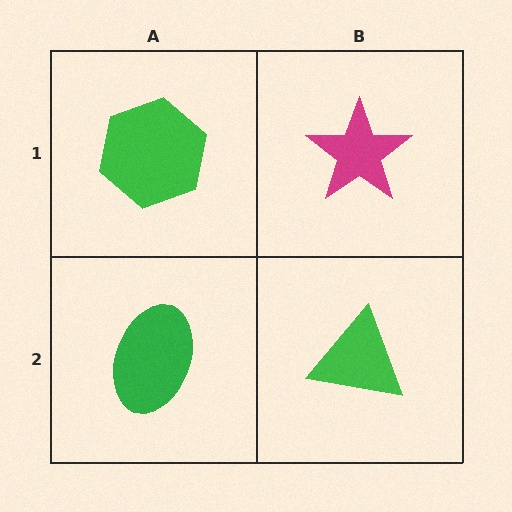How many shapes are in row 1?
2 shapes.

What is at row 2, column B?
A green triangle.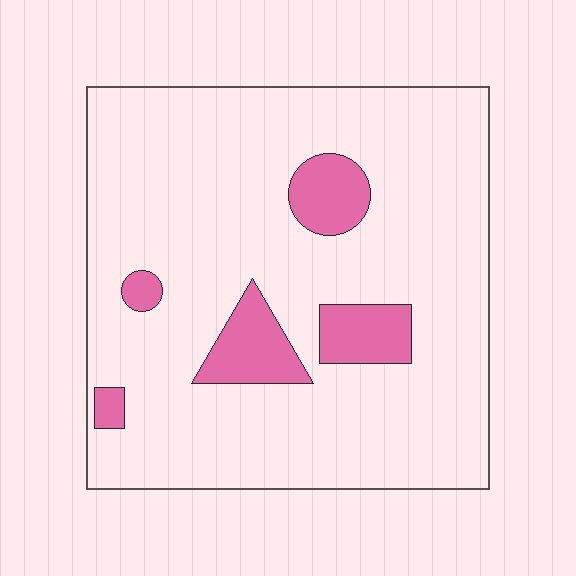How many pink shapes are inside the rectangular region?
5.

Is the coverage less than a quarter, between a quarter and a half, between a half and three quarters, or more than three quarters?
Less than a quarter.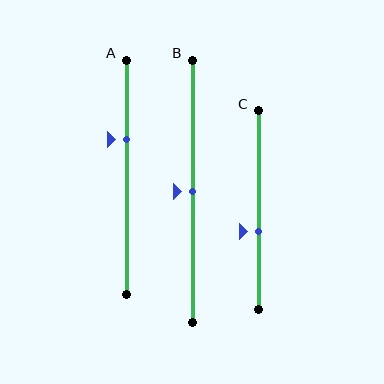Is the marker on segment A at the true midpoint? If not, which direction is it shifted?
No, the marker on segment A is shifted upward by about 16% of the segment length.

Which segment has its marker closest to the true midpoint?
Segment B has its marker closest to the true midpoint.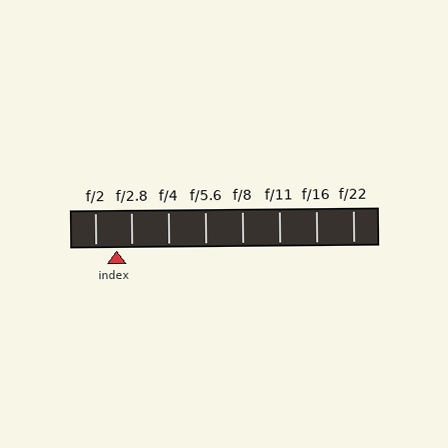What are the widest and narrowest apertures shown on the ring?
The widest aperture shown is f/2 and the narrowest is f/22.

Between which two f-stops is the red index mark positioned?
The index mark is between f/2 and f/2.8.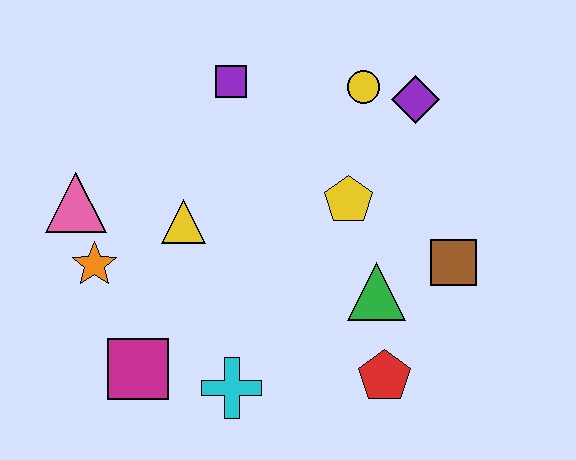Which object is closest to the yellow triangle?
The orange star is closest to the yellow triangle.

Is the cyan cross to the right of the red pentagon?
No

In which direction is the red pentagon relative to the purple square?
The red pentagon is below the purple square.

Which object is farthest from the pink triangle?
The brown square is farthest from the pink triangle.